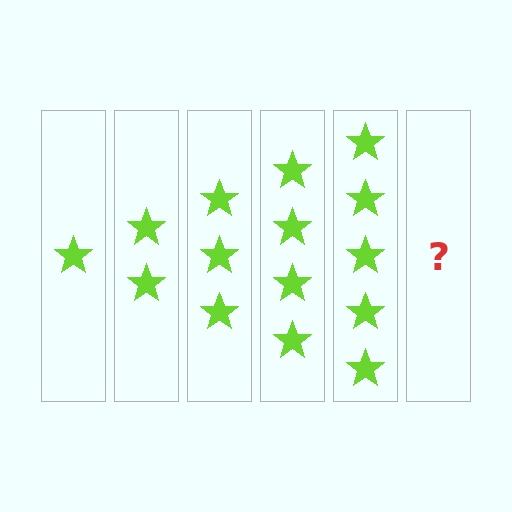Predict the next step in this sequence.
The next step is 6 stars.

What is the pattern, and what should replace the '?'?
The pattern is that each step adds one more star. The '?' should be 6 stars.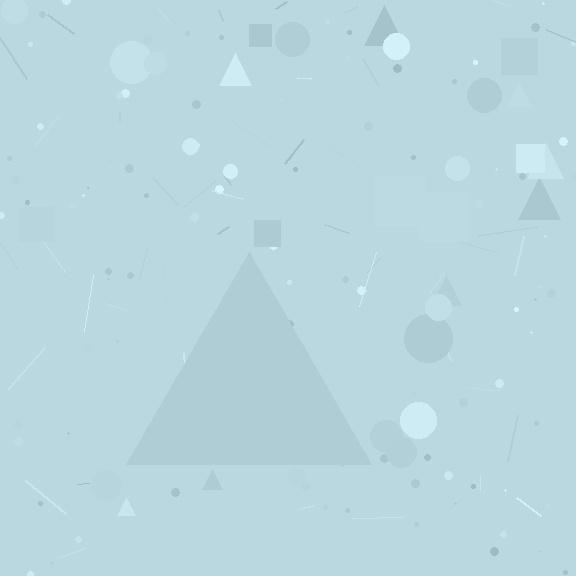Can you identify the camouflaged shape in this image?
The camouflaged shape is a triangle.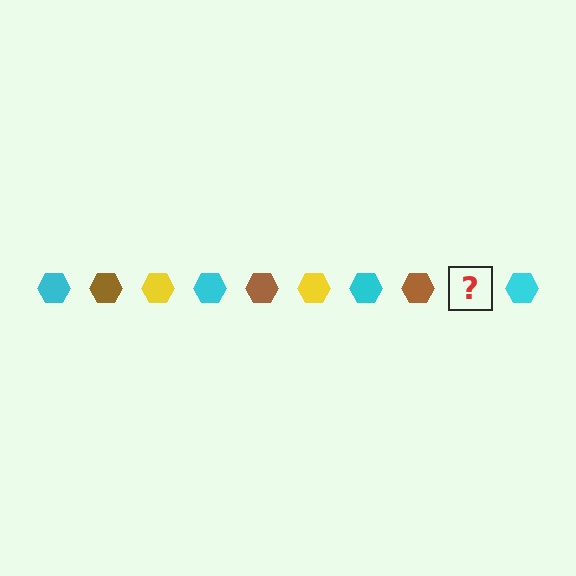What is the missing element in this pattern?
The missing element is a yellow hexagon.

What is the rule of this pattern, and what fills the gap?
The rule is that the pattern cycles through cyan, brown, yellow hexagons. The gap should be filled with a yellow hexagon.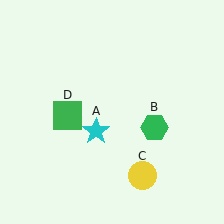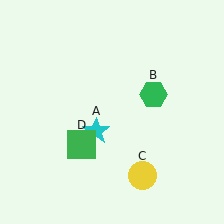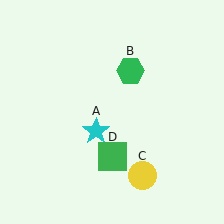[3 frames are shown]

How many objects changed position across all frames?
2 objects changed position: green hexagon (object B), green square (object D).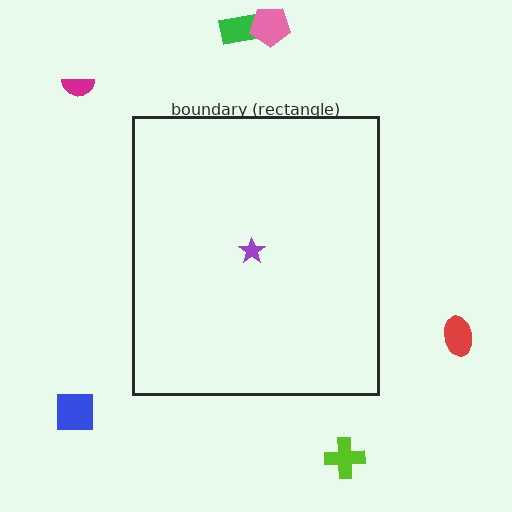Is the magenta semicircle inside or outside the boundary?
Outside.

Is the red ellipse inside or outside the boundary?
Outside.